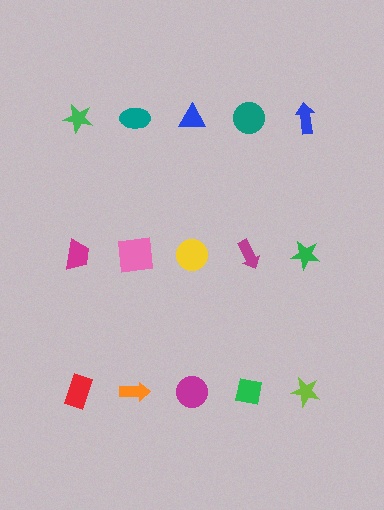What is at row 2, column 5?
A green star.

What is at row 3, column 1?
A red rectangle.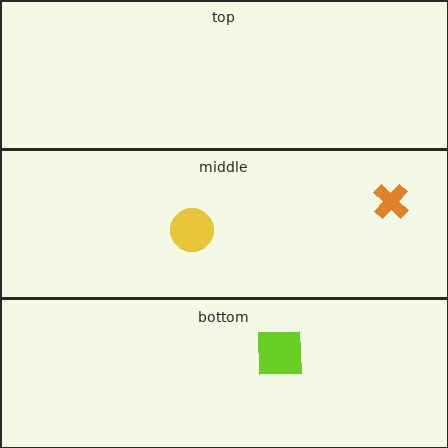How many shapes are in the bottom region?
1.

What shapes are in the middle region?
The orange cross, the yellow circle.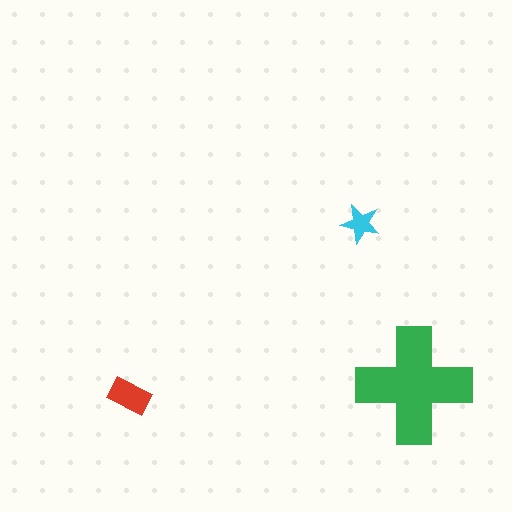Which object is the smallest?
The cyan star.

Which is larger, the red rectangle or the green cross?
The green cross.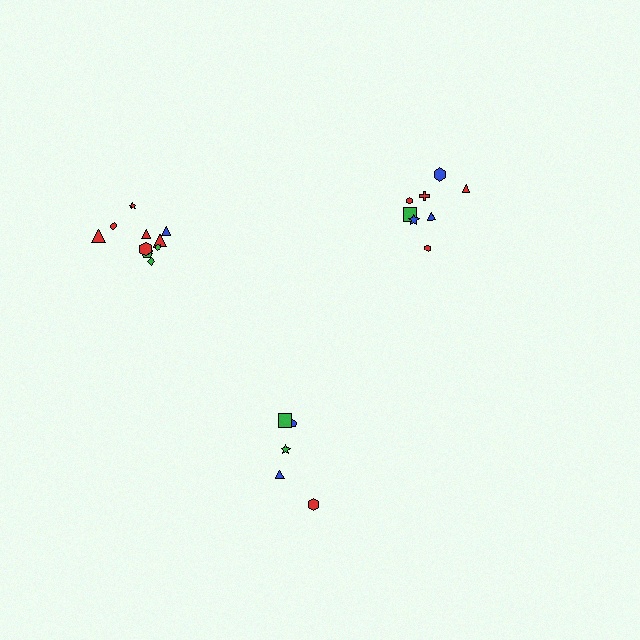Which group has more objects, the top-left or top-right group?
The top-left group.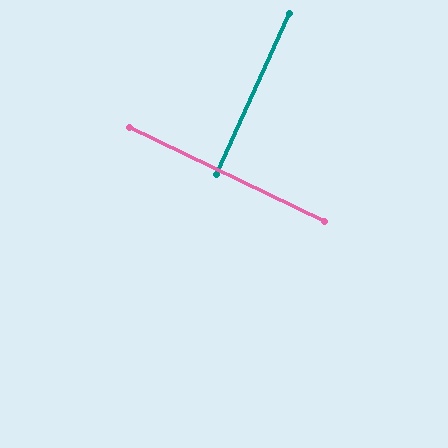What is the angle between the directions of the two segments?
Approximately 89 degrees.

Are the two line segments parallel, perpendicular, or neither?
Perpendicular — they meet at approximately 89°.